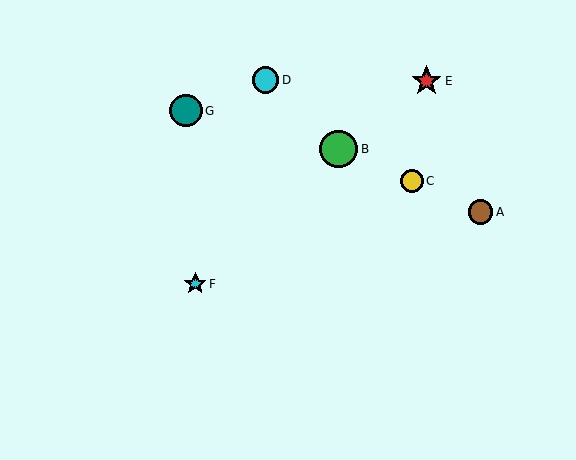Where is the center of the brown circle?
The center of the brown circle is at (480, 212).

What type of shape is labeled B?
Shape B is a green circle.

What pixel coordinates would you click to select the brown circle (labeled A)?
Click at (480, 212) to select the brown circle A.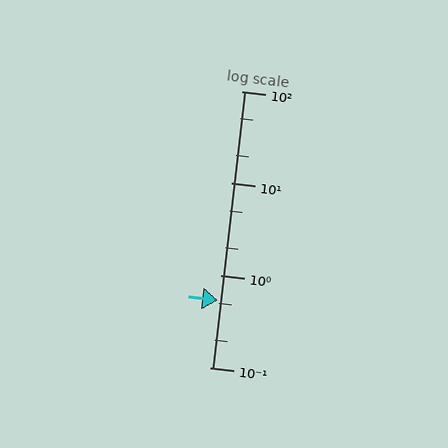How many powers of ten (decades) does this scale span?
The scale spans 3 decades, from 0.1 to 100.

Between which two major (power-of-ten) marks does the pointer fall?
The pointer is between 0.1 and 1.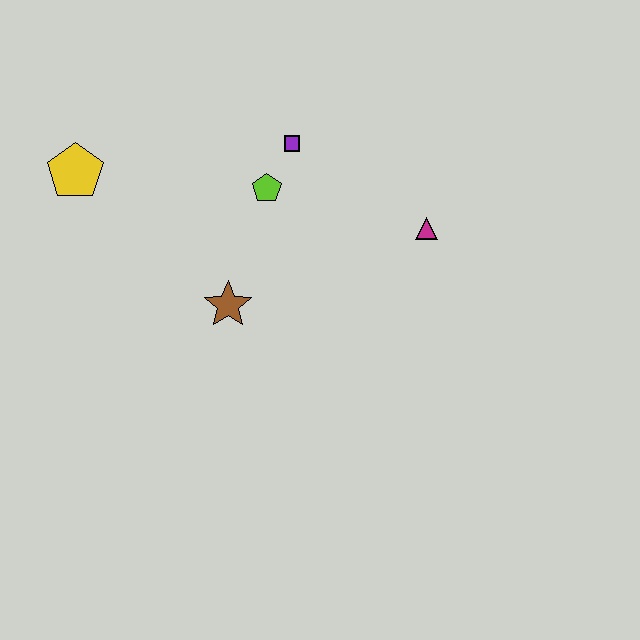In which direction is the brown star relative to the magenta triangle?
The brown star is to the left of the magenta triangle.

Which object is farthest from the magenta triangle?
The yellow pentagon is farthest from the magenta triangle.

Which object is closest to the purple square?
The lime pentagon is closest to the purple square.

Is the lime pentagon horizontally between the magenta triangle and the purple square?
No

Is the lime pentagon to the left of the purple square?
Yes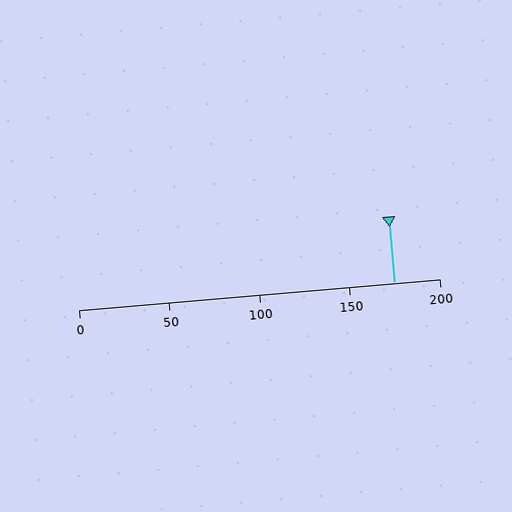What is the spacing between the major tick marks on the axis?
The major ticks are spaced 50 apart.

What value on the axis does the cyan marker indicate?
The marker indicates approximately 175.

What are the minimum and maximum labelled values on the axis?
The axis runs from 0 to 200.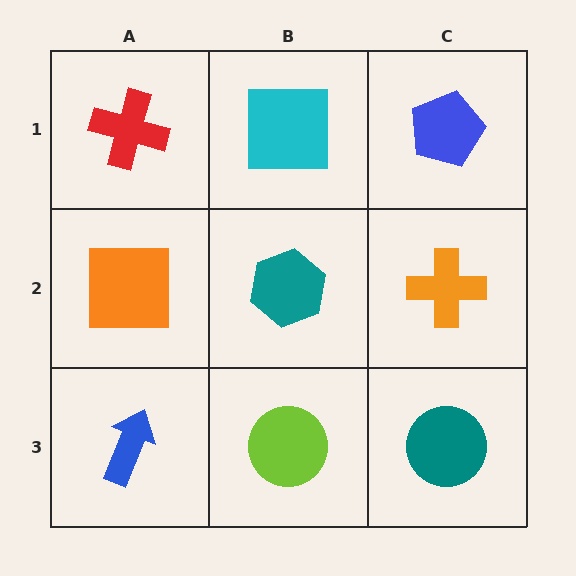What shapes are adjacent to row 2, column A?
A red cross (row 1, column A), a blue arrow (row 3, column A), a teal hexagon (row 2, column B).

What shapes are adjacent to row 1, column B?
A teal hexagon (row 2, column B), a red cross (row 1, column A), a blue pentagon (row 1, column C).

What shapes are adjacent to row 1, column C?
An orange cross (row 2, column C), a cyan square (row 1, column B).